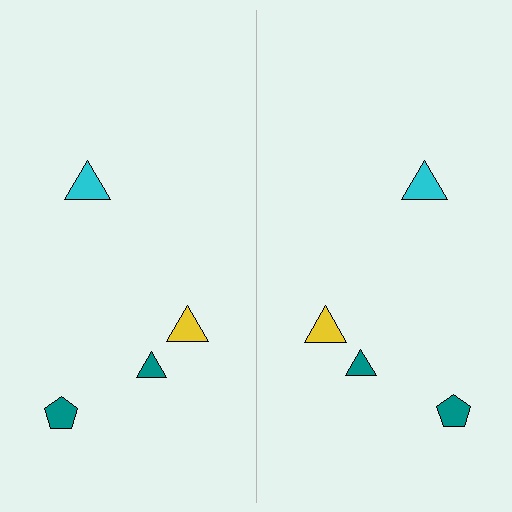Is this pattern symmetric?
Yes, this pattern has bilateral (reflection) symmetry.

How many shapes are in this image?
There are 8 shapes in this image.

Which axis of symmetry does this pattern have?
The pattern has a vertical axis of symmetry running through the center of the image.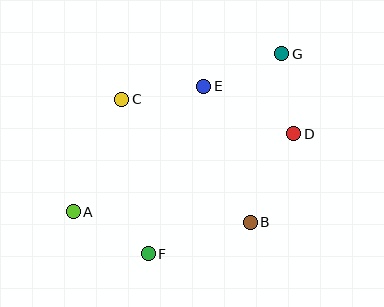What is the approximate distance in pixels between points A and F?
The distance between A and F is approximately 86 pixels.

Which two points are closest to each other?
Points D and G are closest to each other.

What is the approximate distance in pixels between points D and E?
The distance between D and E is approximately 102 pixels.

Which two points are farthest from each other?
Points A and G are farthest from each other.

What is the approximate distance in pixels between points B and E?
The distance between B and E is approximately 143 pixels.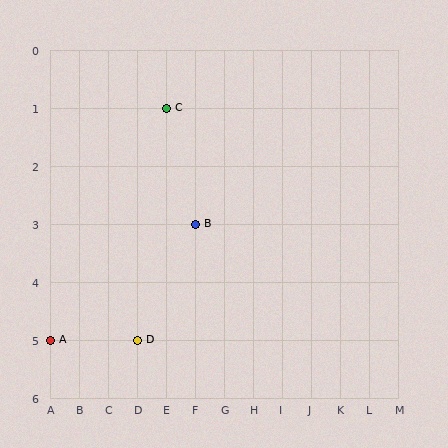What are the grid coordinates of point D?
Point D is at grid coordinates (D, 5).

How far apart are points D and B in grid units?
Points D and B are 2 columns and 2 rows apart (about 2.8 grid units diagonally).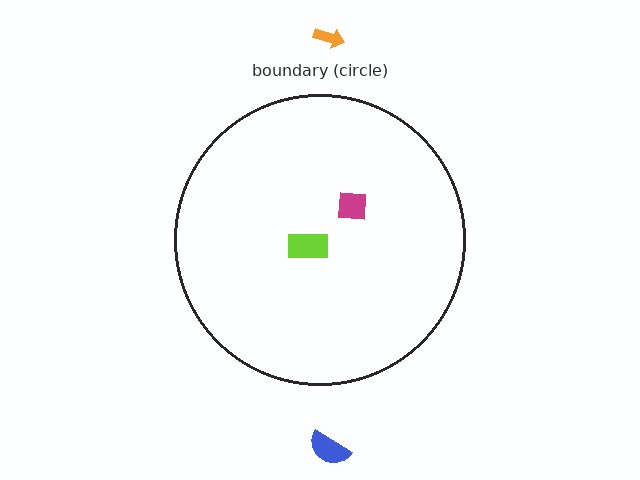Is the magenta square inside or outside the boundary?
Inside.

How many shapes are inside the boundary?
2 inside, 2 outside.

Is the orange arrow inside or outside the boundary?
Outside.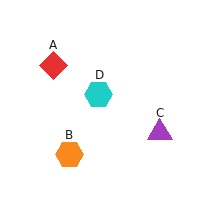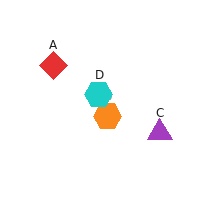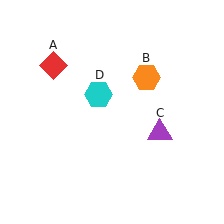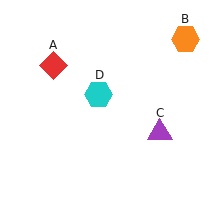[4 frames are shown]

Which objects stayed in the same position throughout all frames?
Red diamond (object A) and purple triangle (object C) and cyan hexagon (object D) remained stationary.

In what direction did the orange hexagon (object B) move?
The orange hexagon (object B) moved up and to the right.